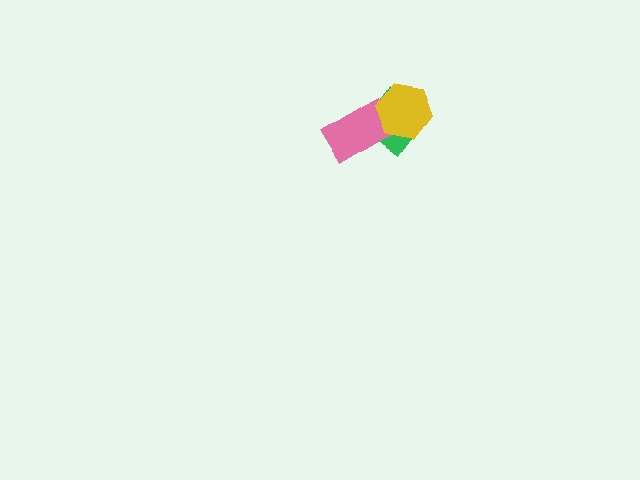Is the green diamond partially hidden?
Yes, it is partially covered by another shape.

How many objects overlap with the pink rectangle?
2 objects overlap with the pink rectangle.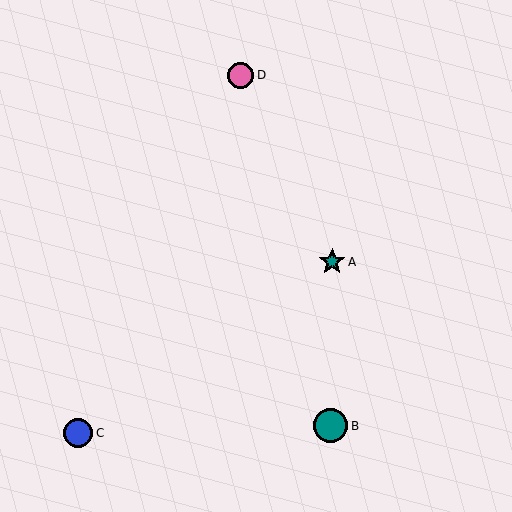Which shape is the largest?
The teal circle (labeled B) is the largest.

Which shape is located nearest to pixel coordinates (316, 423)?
The teal circle (labeled B) at (331, 426) is nearest to that location.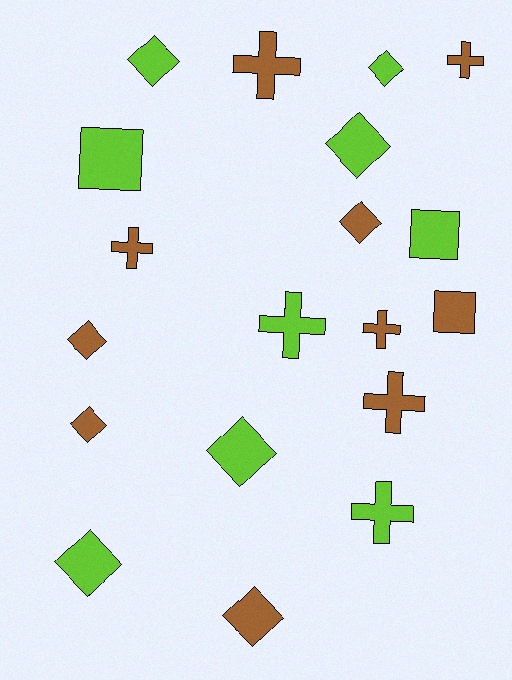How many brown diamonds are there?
There are 4 brown diamonds.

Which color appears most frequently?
Brown, with 10 objects.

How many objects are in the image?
There are 19 objects.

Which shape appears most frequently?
Diamond, with 9 objects.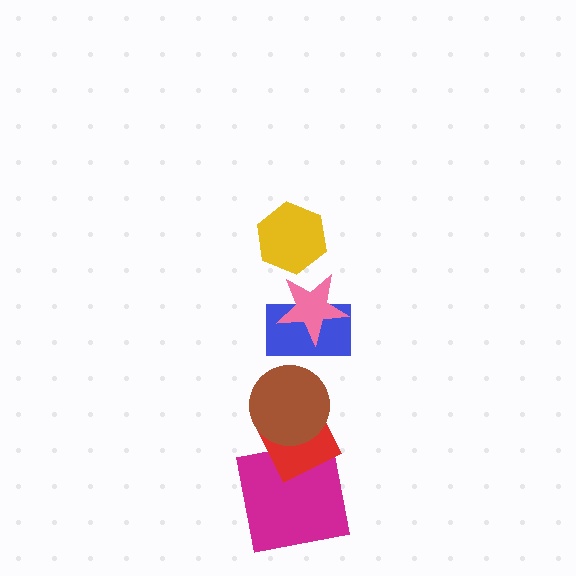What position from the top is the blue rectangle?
The blue rectangle is 3rd from the top.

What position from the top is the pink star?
The pink star is 2nd from the top.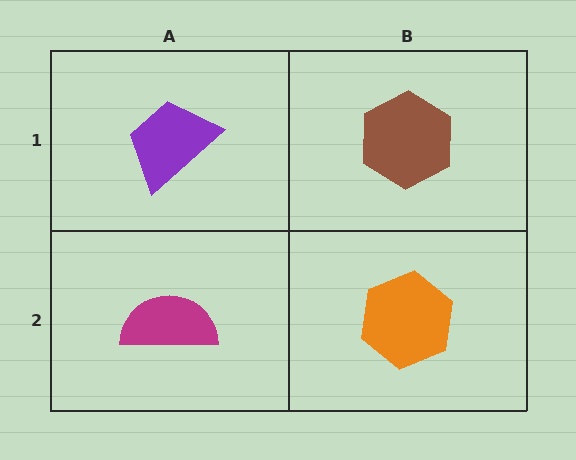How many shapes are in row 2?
2 shapes.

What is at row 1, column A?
A purple trapezoid.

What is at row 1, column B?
A brown hexagon.